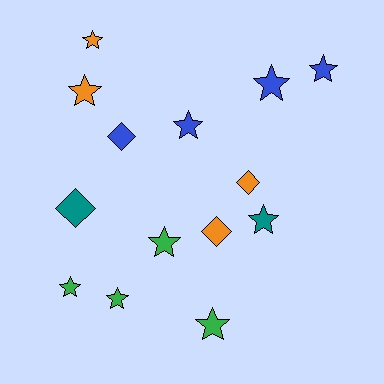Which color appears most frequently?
Blue, with 4 objects.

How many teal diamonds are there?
There is 1 teal diamond.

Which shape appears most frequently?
Star, with 10 objects.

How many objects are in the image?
There are 14 objects.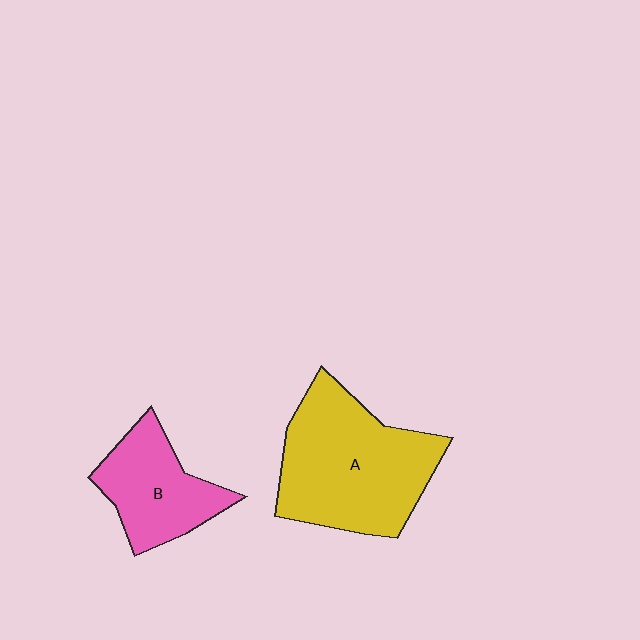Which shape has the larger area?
Shape A (yellow).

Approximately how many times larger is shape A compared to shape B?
Approximately 1.7 times.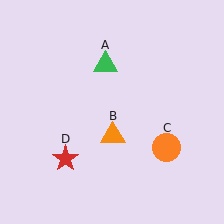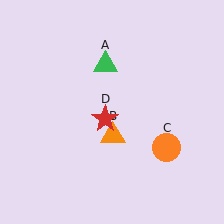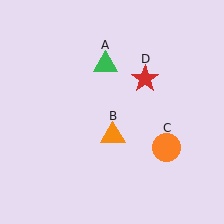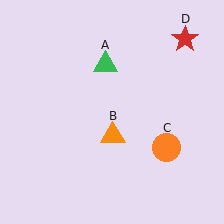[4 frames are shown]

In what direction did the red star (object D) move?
The red star (object D) moved up and to the right.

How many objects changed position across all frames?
1 object changed position: red star (object D).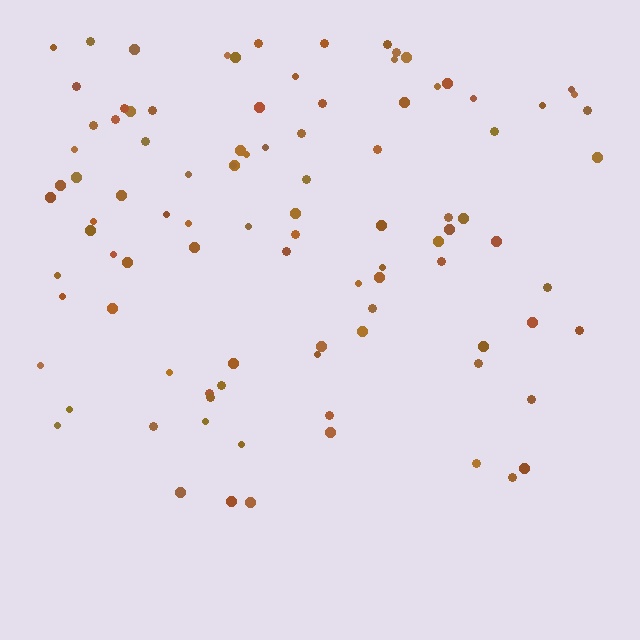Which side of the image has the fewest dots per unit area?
The bottom.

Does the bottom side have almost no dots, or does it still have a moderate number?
Still a moderate number, just noticeably fewer than the top.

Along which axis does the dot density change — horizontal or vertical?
Vertical.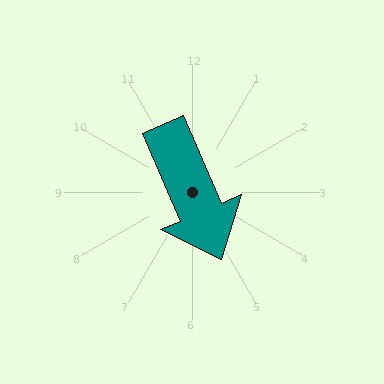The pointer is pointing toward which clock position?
Roughly 5 o'clock.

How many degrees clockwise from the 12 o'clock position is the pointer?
Approximately 157 degrees.